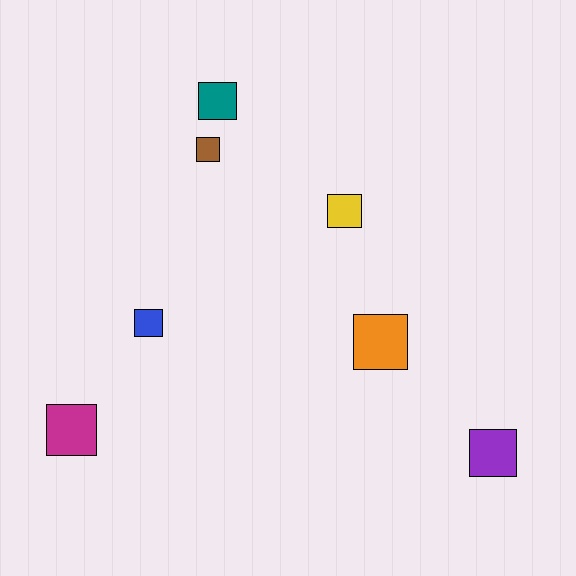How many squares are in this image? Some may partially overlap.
There are 7 squares.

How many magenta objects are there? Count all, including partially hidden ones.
There is 1 magenta object.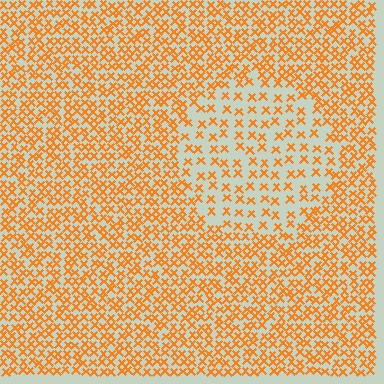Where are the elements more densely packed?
The elements are more densely packed outside the circle boundary.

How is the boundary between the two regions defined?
The boundary is defined by a change in element density (approximately 2.1x ratio). All elements are the same color, size, and shape.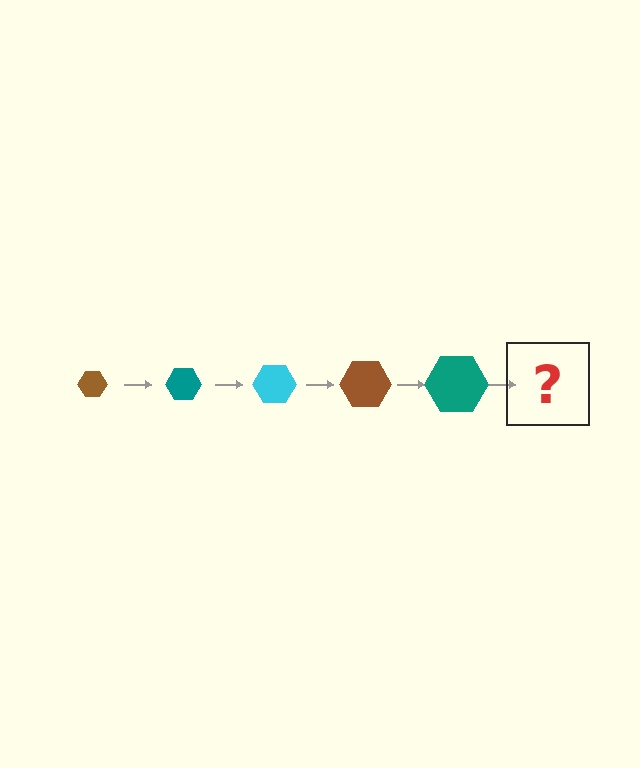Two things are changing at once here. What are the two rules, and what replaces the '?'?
The two rules are that the hexagon grows larger each step and the color cycles through brown, teal, and cyan. The '?' should be a cyan hexagon, larger than the previous one.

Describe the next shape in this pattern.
It should be a cyan hexagon, larger than the previous one.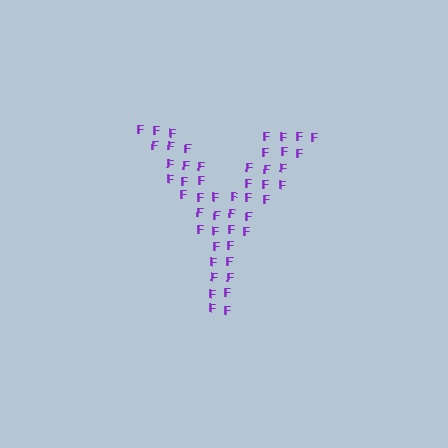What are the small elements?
The small elements are letter F's.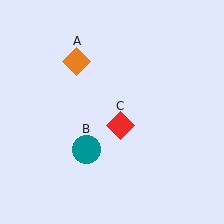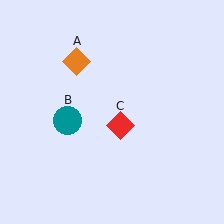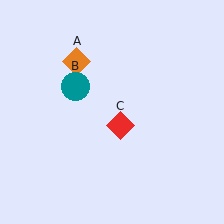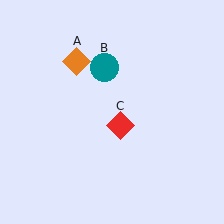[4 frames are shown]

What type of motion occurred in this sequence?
The teal circle (object B) rotated clockwise around the center of the scene.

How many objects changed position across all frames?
1 object changed position: teal circle (object B).